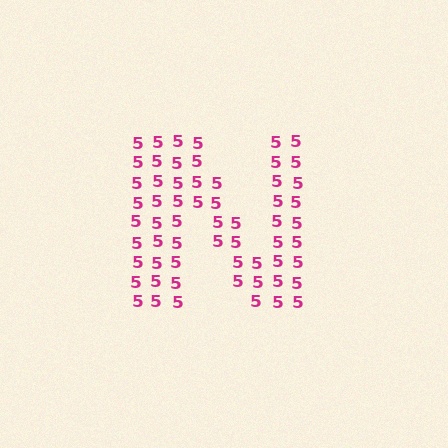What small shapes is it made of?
It is made of small digit 5's.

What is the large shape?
The large shape is the letter N.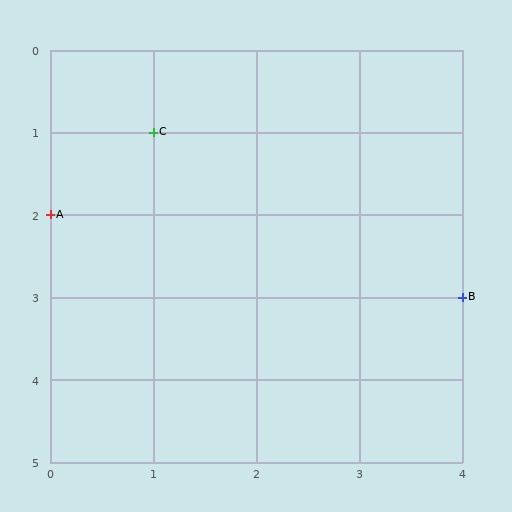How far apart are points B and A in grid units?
Points B and A are 4 columns and 1 row apart (about 4.1 grid units diagonally).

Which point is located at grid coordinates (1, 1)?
Point C is at (1, 1).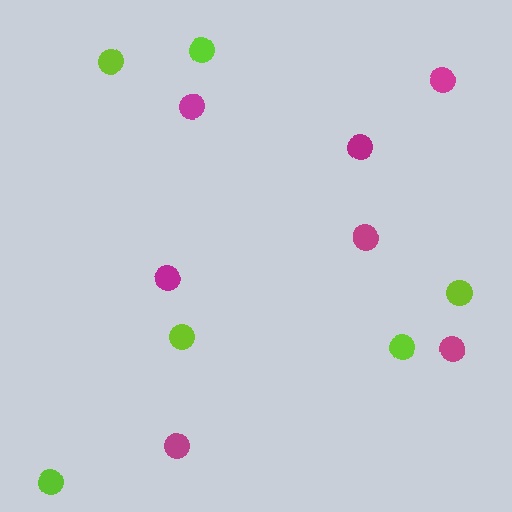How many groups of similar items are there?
There are 2 groups: one group of magenta circles (7) and one group of lime circles (6).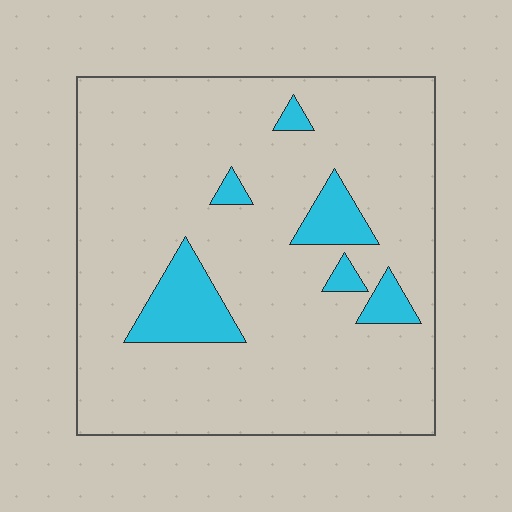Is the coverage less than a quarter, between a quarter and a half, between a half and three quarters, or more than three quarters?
Less than a quarter.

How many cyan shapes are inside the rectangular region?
6.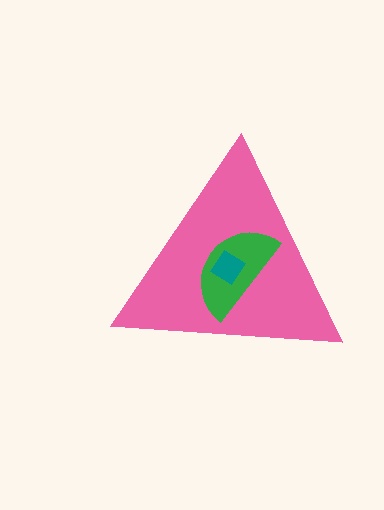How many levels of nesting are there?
3.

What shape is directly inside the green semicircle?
The teal diamond.